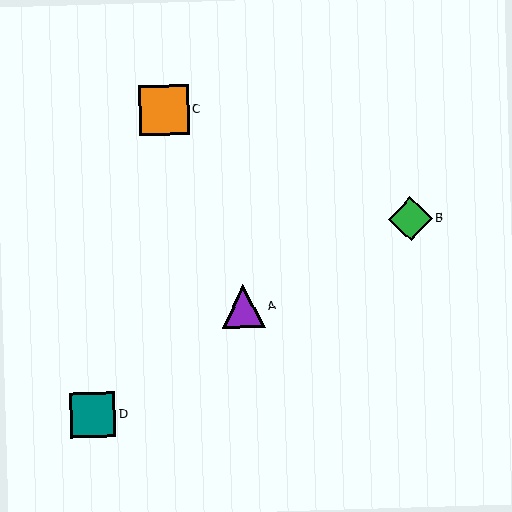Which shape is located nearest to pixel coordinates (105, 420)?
The teal square (labeled D) at (93, 415) is nearest to that location.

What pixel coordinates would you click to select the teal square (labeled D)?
Click at (93, 415) to select the teal square D.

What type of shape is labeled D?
Shape D is a teal square.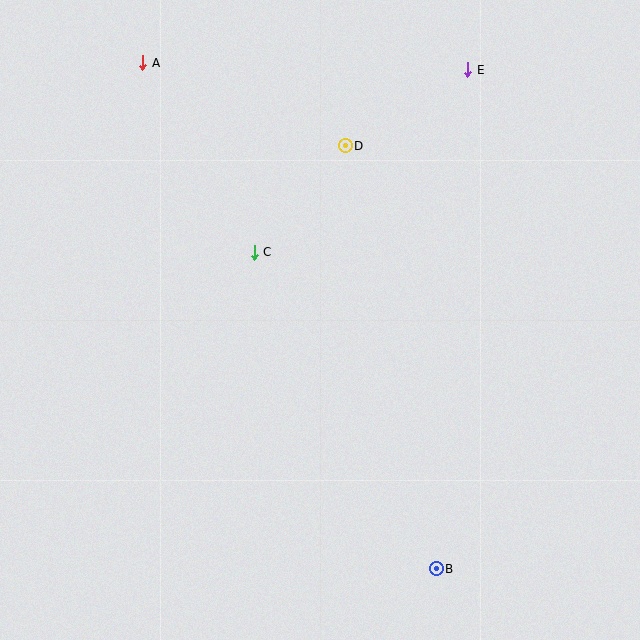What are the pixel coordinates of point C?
Point C is at (254, 252).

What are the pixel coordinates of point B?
Point B is at (436, 569).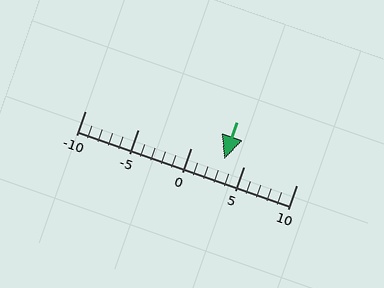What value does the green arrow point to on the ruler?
The green arrow points to approximately 3.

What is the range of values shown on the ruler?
The ruler shows values from -10 to 10.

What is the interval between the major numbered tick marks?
The major tick marks are spaced 5 units apart.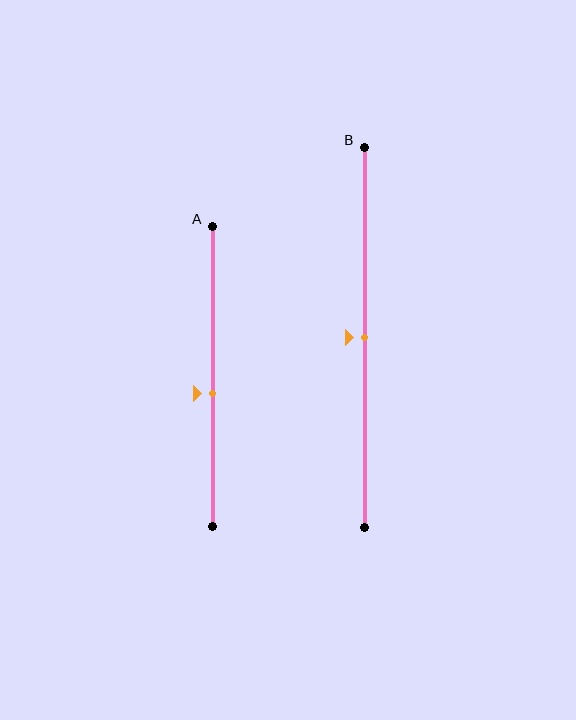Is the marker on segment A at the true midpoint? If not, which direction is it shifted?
No, the marker on segment A is shifted downward by about 6% of the segment length.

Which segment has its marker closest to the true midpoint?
Segment B has its marker closest to the true midpoint.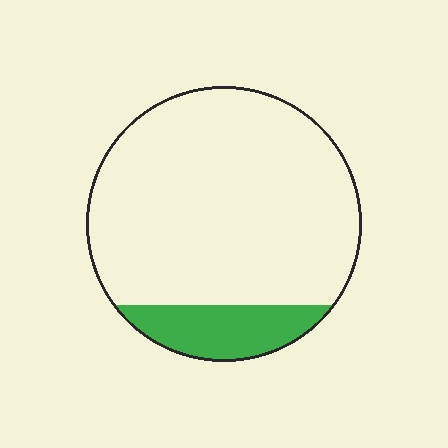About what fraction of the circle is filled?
About one sixth (1/6).